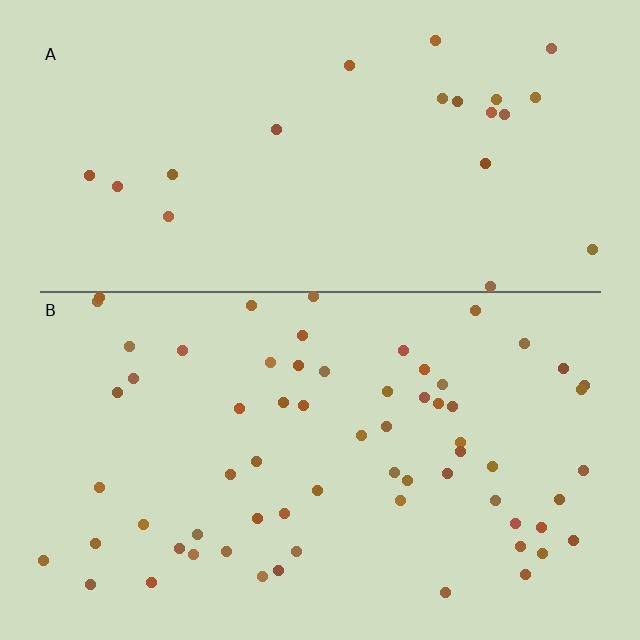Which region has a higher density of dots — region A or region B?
B (the bottom).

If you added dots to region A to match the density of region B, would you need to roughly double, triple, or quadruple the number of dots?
Approximately triple.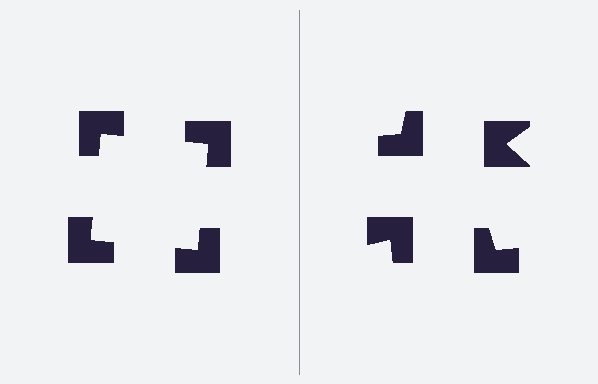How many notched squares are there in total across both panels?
8 — 4 on each side.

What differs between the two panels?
The notched squares are positioned identically on both sides; only the wedge orientations differ. On the left they align to a square; on the right they are misaligned.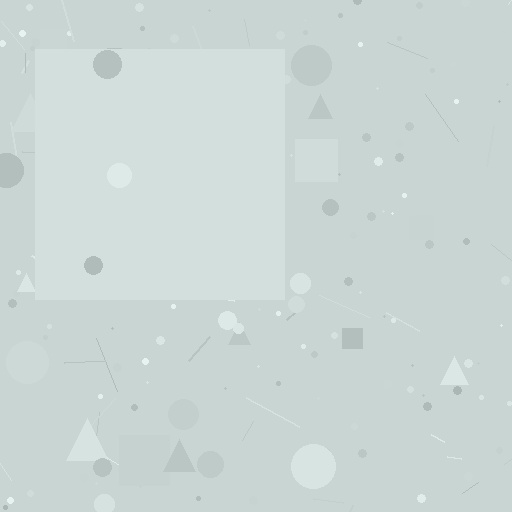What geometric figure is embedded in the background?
A square is embedded in the background.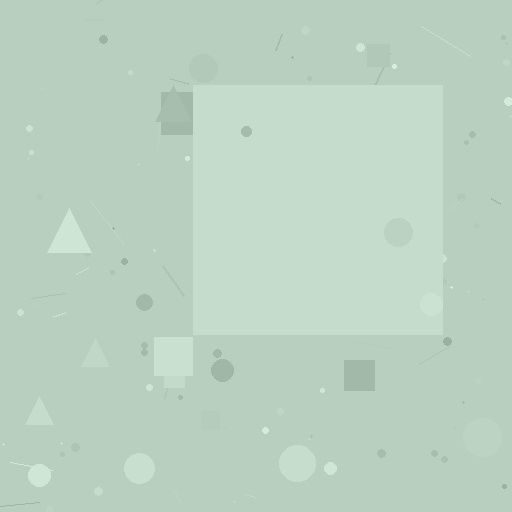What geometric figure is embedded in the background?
A square is embedded in the background.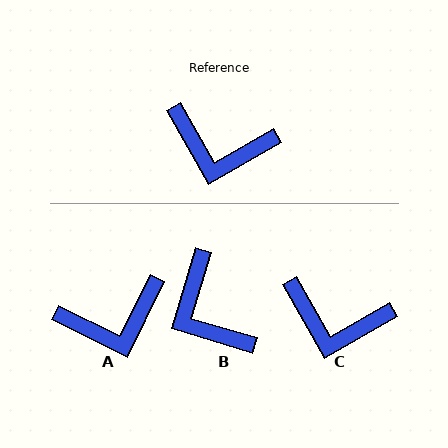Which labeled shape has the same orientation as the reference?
C.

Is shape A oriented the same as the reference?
No, it is off by about 34 degrees.